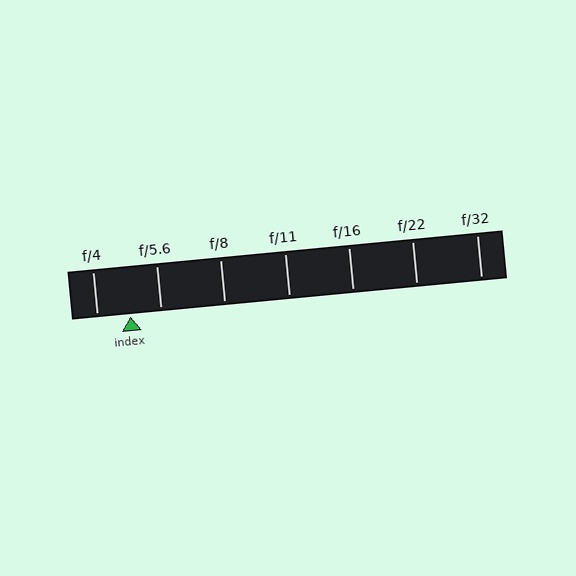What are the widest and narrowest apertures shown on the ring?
The widest aperture shown is f/4 and the narrowest is f/32.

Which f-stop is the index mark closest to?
The index mark is closest to f/5.6.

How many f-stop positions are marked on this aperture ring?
There are 7 f-stop positions marked.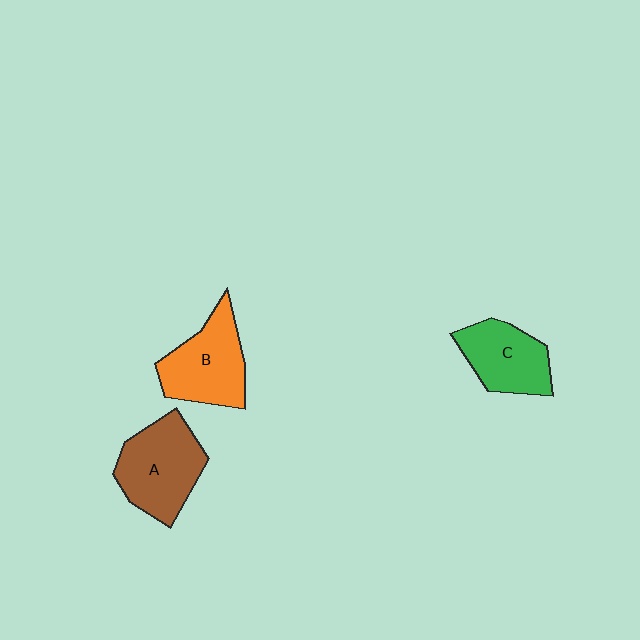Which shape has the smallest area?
Shape C (green).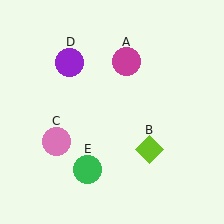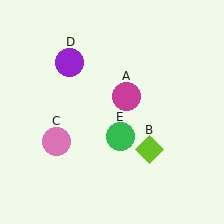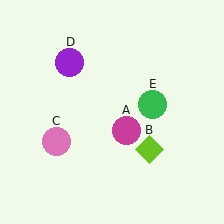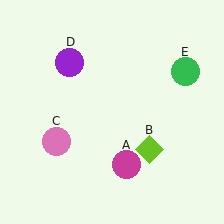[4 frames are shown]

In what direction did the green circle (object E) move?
The green circle (object E) moved up and to the right.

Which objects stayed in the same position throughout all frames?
Lime diamond (object B) and pink circle (object C) and purple circle (object D) remained stationary.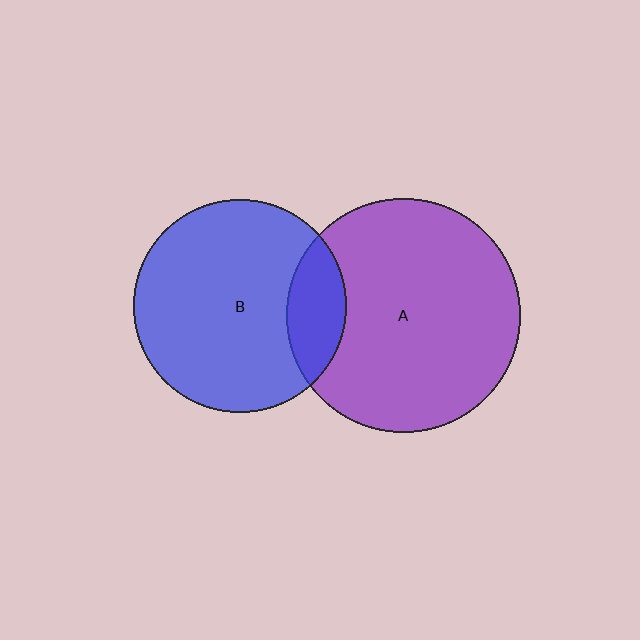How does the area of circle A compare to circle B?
Approximately 1.2 times.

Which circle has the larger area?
Circle A (purple).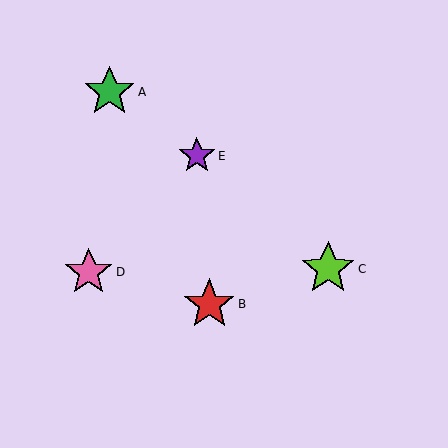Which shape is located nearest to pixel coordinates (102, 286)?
The pink star (labeled D) at (89, 272) is nearest to that location.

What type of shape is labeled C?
Shape C is a lime star.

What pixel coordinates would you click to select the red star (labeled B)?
Click at (209, 304) to select the red star B.